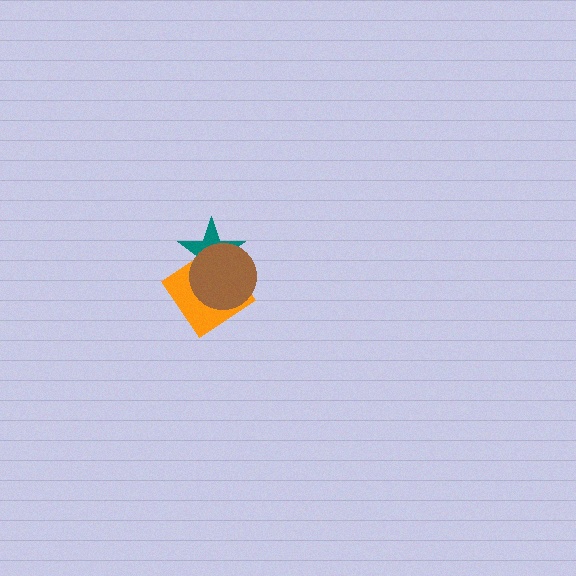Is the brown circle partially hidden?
No, no other shape covers it.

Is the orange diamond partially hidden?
Yes, it is partially covered by another shape.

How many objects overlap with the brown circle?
2 objects overlap with the brown circle.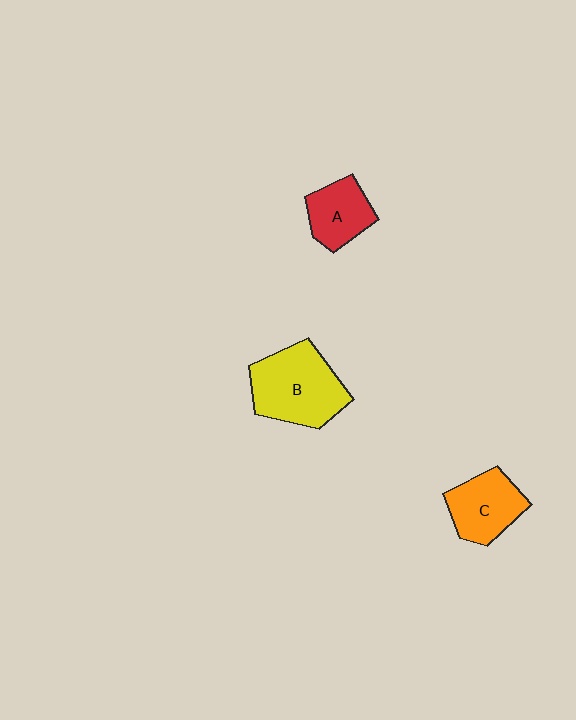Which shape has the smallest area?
Shape A (red).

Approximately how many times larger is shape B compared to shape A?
Approximately 1.7 times.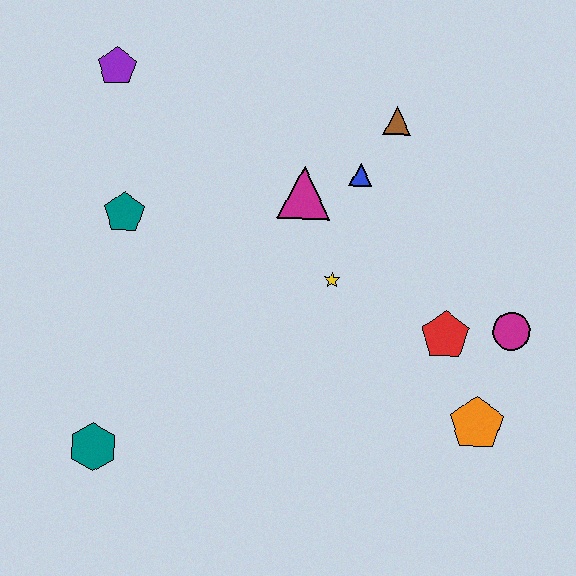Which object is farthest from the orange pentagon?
The purple pentagon is farthest from the orange pentagon.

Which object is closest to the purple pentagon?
The teal pentagon is closest to the purple pentagon.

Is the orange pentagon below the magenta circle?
Yes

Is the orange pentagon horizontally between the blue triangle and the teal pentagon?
No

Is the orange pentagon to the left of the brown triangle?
No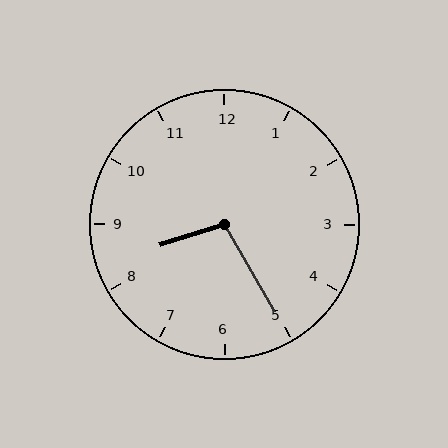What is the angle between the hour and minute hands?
Approximately 102 degrees.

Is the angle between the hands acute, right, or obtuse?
It is obtuse.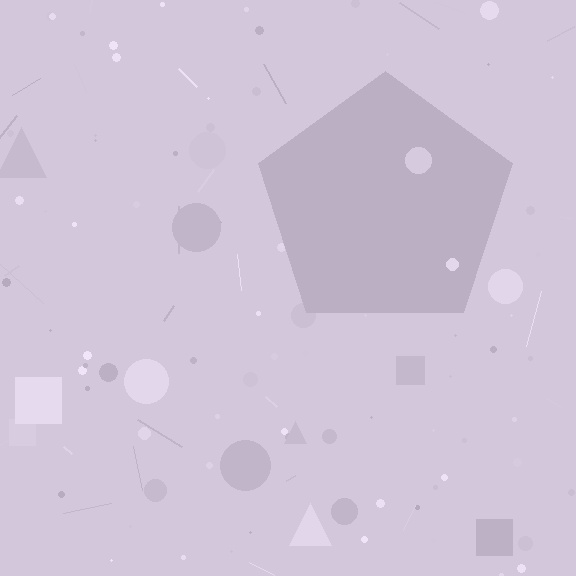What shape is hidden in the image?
A pentagon is hidden in the image.